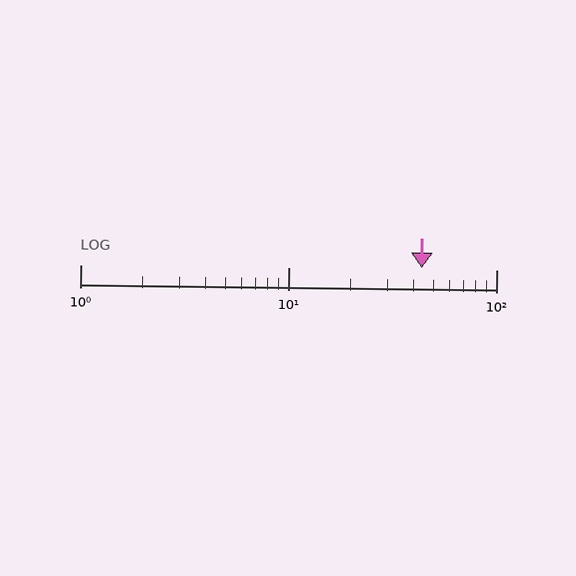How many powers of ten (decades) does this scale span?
The scale spans 2 decades, from 1 to 100.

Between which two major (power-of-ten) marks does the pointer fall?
The pointer is between 10 and 100.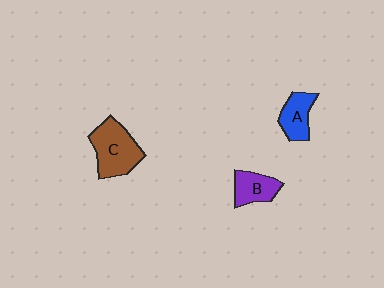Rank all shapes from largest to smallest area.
From largest to smallest: C (brown), A (blue), B (purple).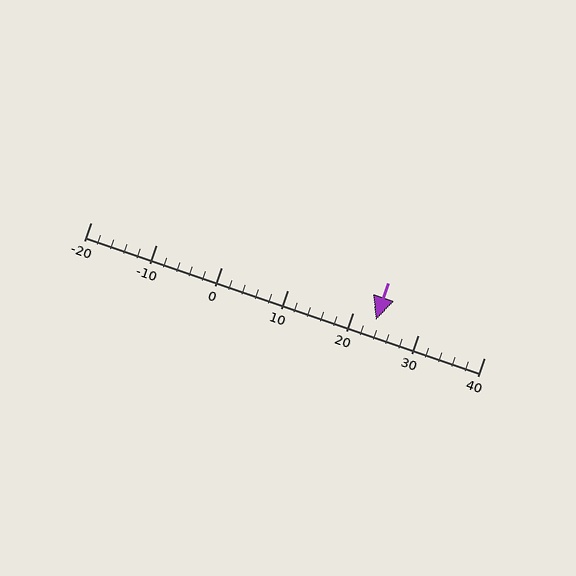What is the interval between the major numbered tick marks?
The major tick marks are spaced 10 units apart.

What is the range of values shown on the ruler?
The ruler shows values from -20 to 40.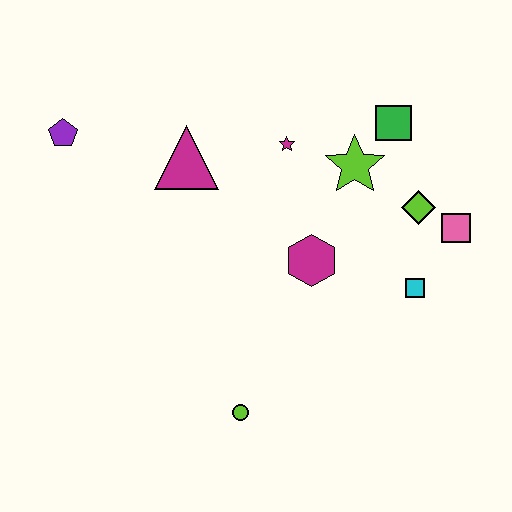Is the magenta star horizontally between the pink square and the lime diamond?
No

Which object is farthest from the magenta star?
The lime circle is farthest from the magenta star.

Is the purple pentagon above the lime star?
Yes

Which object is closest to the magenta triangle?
The magenta star is closest to the magenta triangle.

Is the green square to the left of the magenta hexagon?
No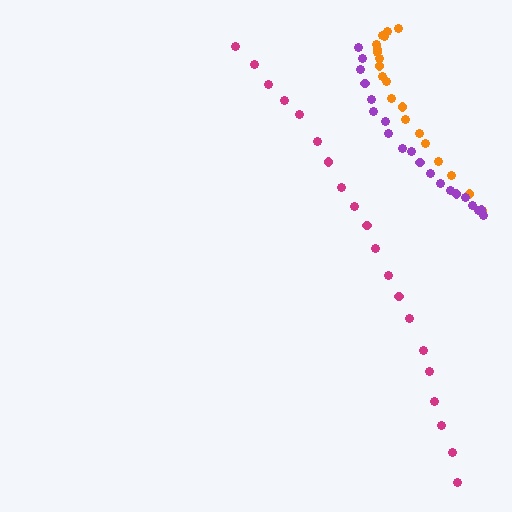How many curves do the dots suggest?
There are 3 distinct paths.